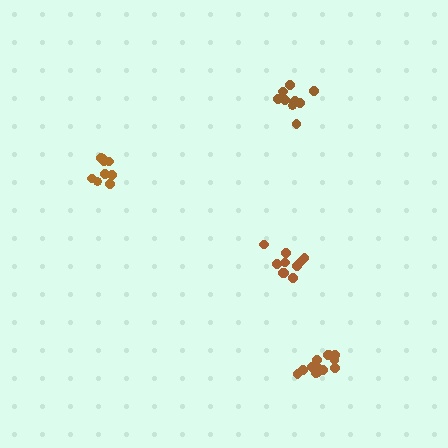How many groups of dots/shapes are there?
There are 4 groups.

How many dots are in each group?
Group 1: 15 dots, Group 2: 9 dots, Group 3: 9 dots, Group 4: 10 dots (43 total).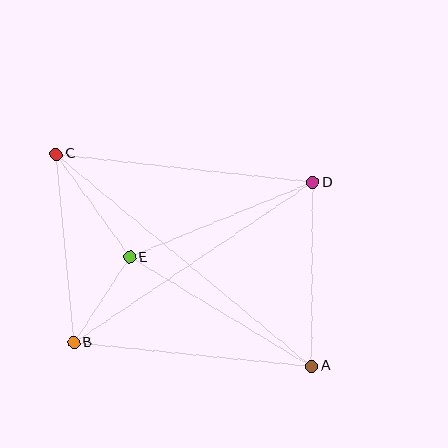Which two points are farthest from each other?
Points A and C are farthest from each other.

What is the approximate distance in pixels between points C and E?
The distance between C and E is approximately 127 pixels.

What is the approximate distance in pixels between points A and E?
The distance between A and E is approximately 212 pixels.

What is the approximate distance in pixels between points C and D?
The distance between C and D is approximately 258 pixels.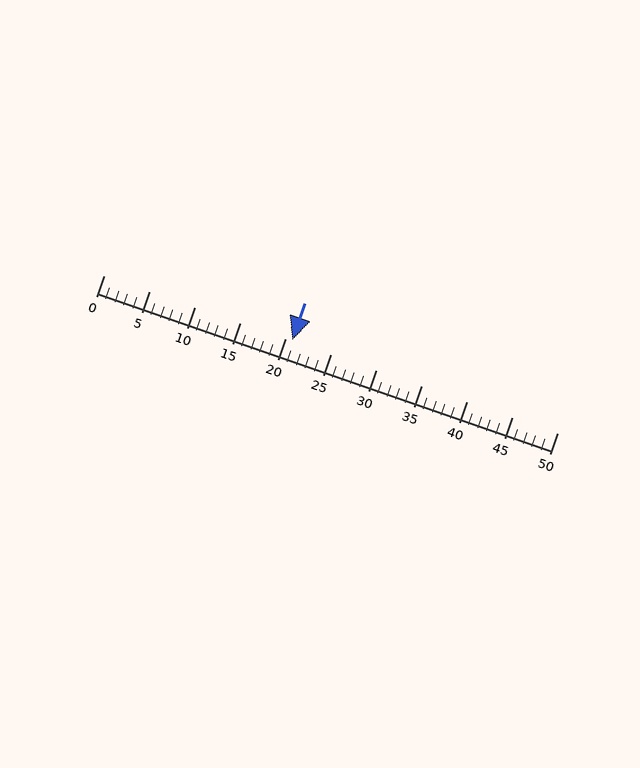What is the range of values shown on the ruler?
The ruler shows values from 0 to 50.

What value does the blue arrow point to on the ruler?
The blue arrow points to approximately 21.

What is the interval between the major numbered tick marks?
The major tick marks are spaced 5 units apart.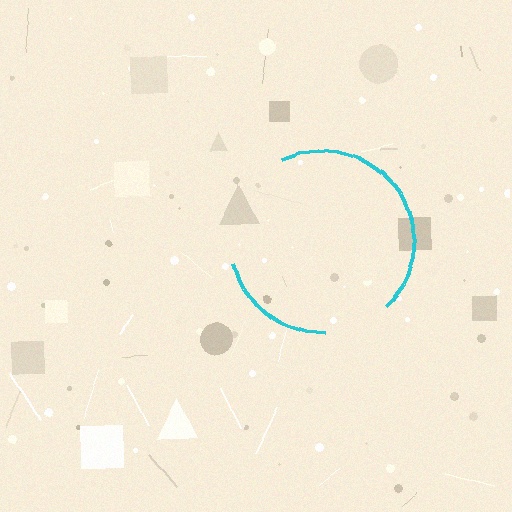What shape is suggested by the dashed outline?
The dashed outline suggests a circle.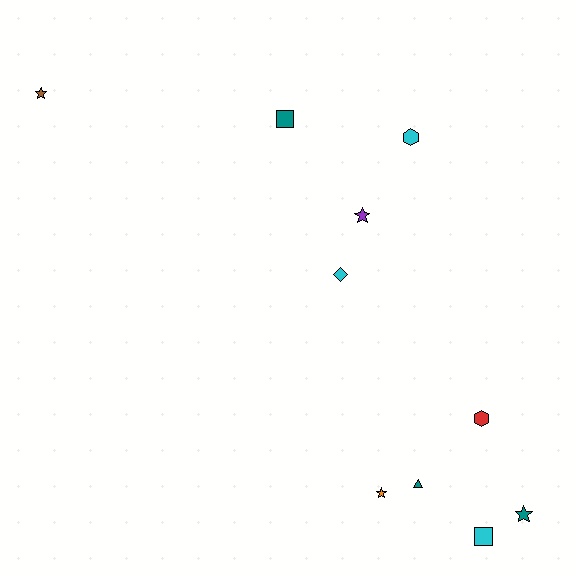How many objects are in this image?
There are 10 objects.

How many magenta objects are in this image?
There are no magenta objects.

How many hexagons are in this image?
There are 2 hexagons.